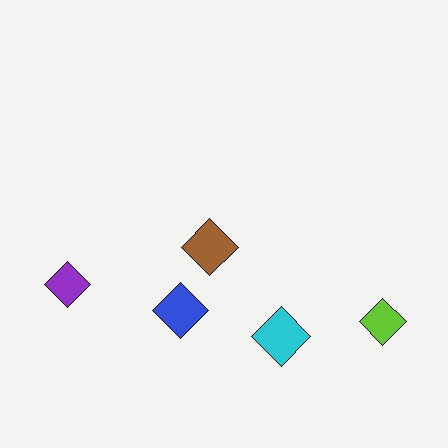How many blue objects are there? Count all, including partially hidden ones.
There is 1 blue object.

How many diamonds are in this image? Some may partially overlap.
There are 5 diamonds.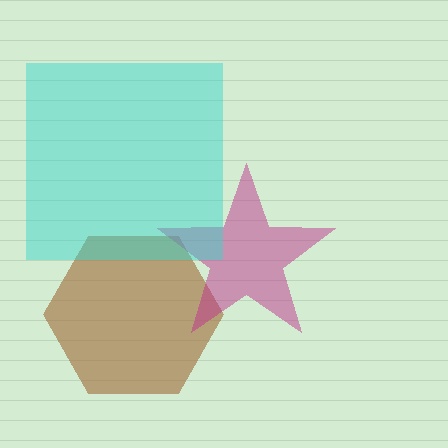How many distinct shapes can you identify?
There are 3 distinct shapes: a brown hexagon, a magenta star, a cyan square.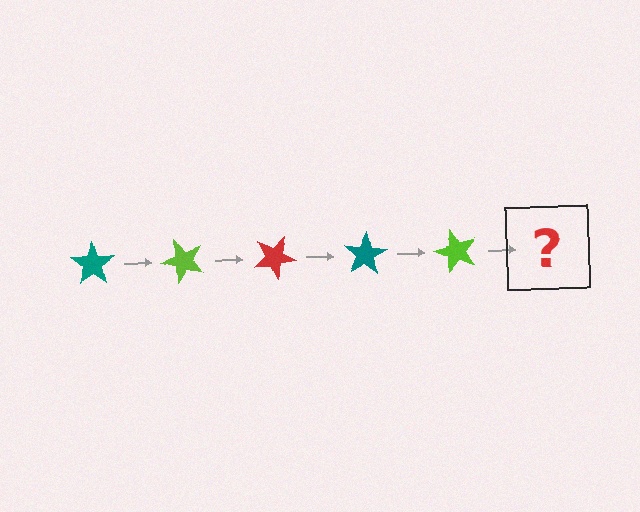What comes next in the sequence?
The next element should be a red star, rotated 250 degrees from the start.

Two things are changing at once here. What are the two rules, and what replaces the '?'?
The two rules are that it rotates 50 degrees each step and the color cycles through teal, lime, and red. The '?' should be a red star, rotated 250 degrees from the start.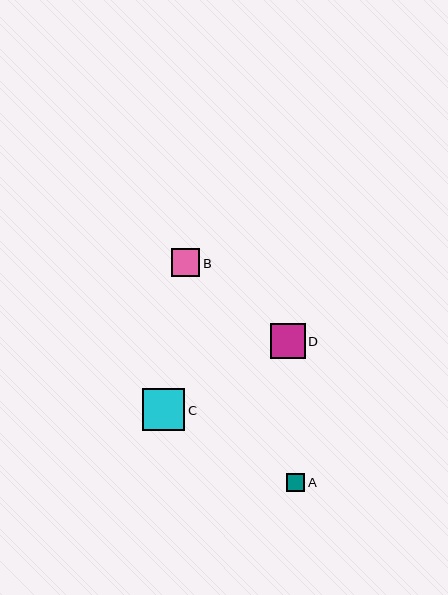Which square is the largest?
Square C is the largest with a size of approximately 42 pixels.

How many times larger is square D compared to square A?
Square D is approximately 1.9 times the size of square A.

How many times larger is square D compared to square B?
Square D is approximately 1.2 times the size of square B.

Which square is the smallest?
Square A is the smallest with a size of approximately 18 pixels.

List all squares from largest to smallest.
From largest to smallest: C, D, B, A.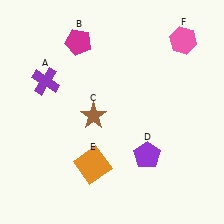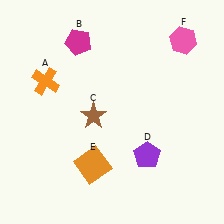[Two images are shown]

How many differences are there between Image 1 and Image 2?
There is 1 difference between the two images.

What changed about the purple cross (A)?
In Image 1, A is purple. In Image 2, it changed to orange.